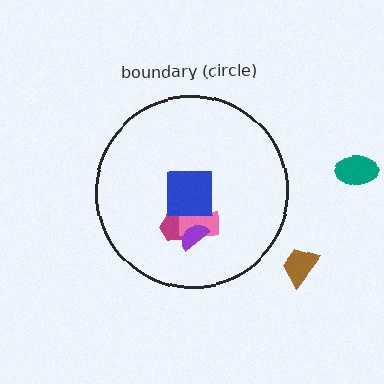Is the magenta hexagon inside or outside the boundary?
Inside.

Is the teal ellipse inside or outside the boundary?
Outside.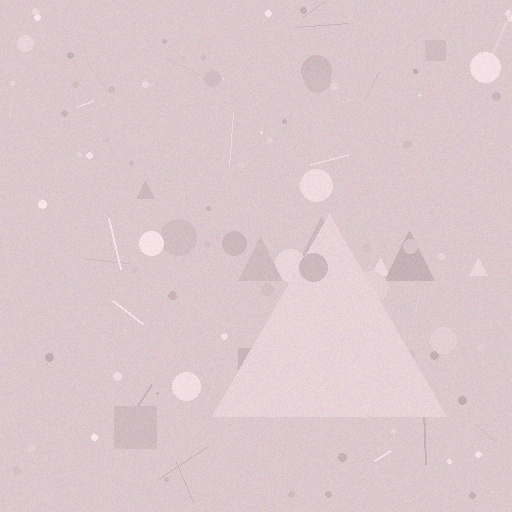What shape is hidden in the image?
A triangle is hidden in the image.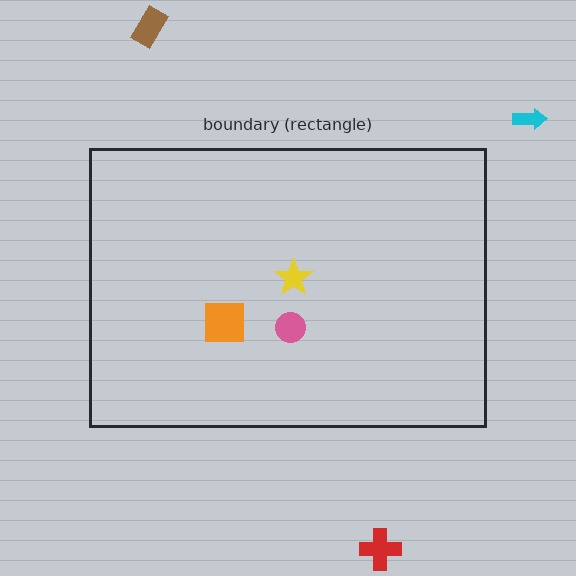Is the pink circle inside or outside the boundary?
Inside.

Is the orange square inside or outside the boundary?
Inside.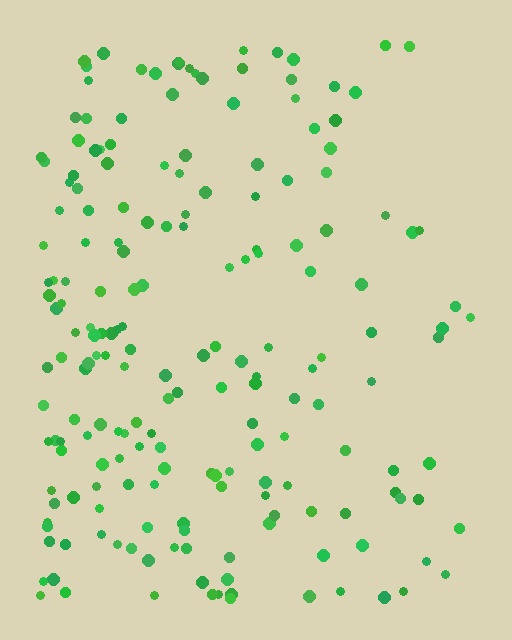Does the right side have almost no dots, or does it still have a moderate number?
Still a moderate number, just noticeably fewer than the left.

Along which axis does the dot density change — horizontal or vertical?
Horizontal.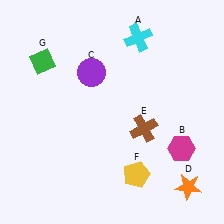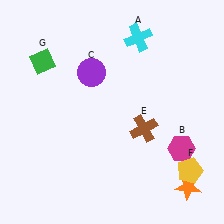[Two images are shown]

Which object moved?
The yellow pentagon (F) moved right.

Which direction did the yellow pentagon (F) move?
The yellow pentagon (F) moved right.